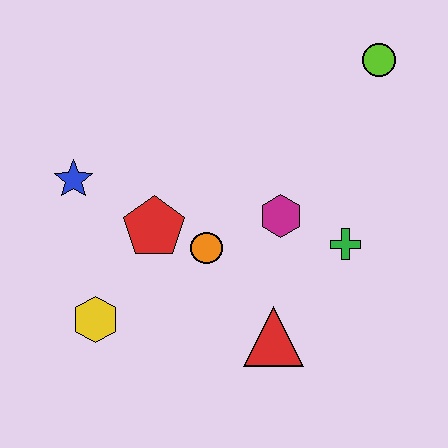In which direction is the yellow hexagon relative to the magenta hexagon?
The yellow hexagon is to the left of the magenta hexagon.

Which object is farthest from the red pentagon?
The lime circle is farthest from the red pentagon.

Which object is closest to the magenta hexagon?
The green cross is closest to the magenta hexagon.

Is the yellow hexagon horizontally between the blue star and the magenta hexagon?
Yes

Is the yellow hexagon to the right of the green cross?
No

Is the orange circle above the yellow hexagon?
Yes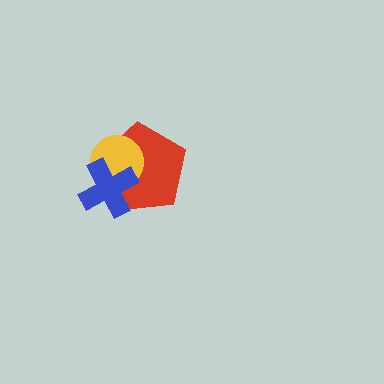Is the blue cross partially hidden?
No, no other shape covers it.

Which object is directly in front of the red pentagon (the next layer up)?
The yellow circle is directly in front of the red pentagon.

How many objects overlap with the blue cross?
2 objects overlap with the blue cross.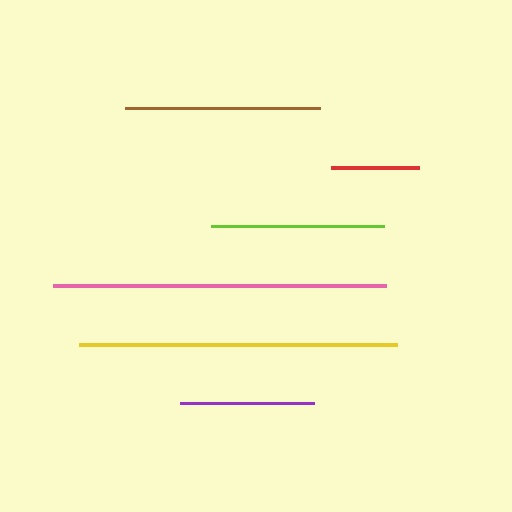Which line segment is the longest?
The pink line is the longest at approximately 333 pixels.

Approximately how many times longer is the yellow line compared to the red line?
The yellow line is approximately 3.6 times the length of the red line.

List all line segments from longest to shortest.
From longest to shortest: pink, yellow, brown, lime, purple, red.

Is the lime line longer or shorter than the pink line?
The pink line is longer than the lime line.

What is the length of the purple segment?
The purple segment is approximately 134 pixels long.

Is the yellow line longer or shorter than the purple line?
The yellow line is longer than the purple line.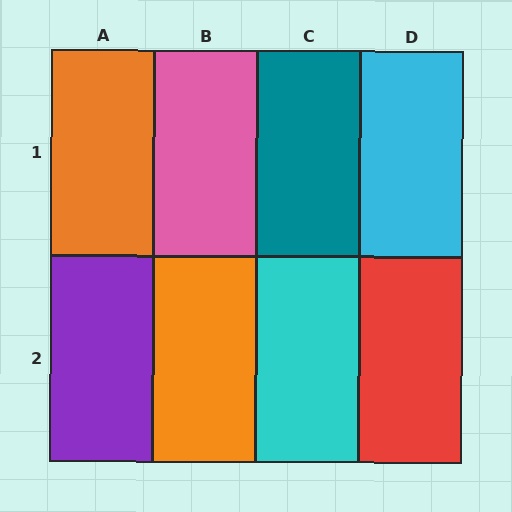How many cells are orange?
2 cells are orange.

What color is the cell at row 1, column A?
Orange.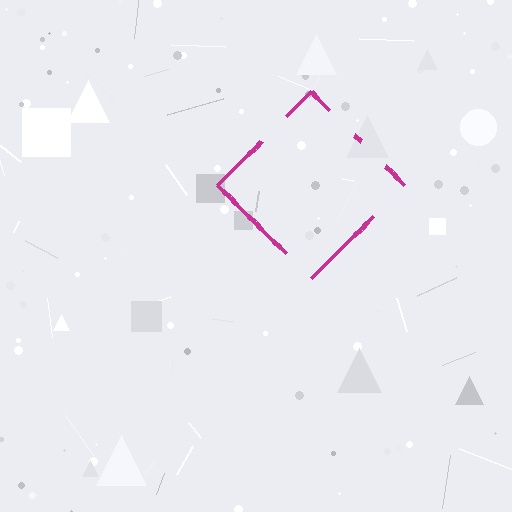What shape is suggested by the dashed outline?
The dashed outline suggests a diamond.